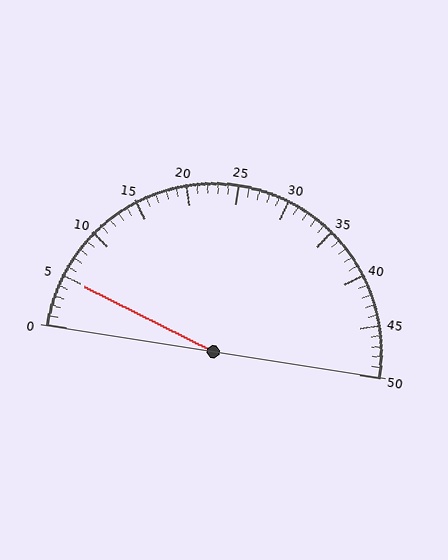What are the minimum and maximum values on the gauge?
The gauge ranges from 0 to 50.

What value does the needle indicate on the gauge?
The needle indicates approximately 5.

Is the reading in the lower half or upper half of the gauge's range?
The reading is in the lower half of the range (0 to 50).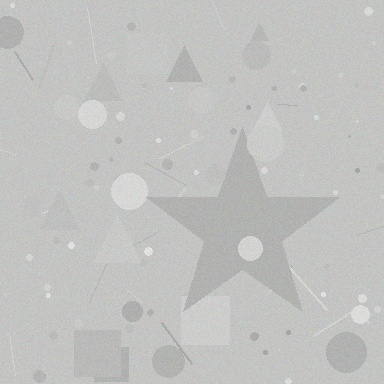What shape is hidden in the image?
A star is hidden in the image.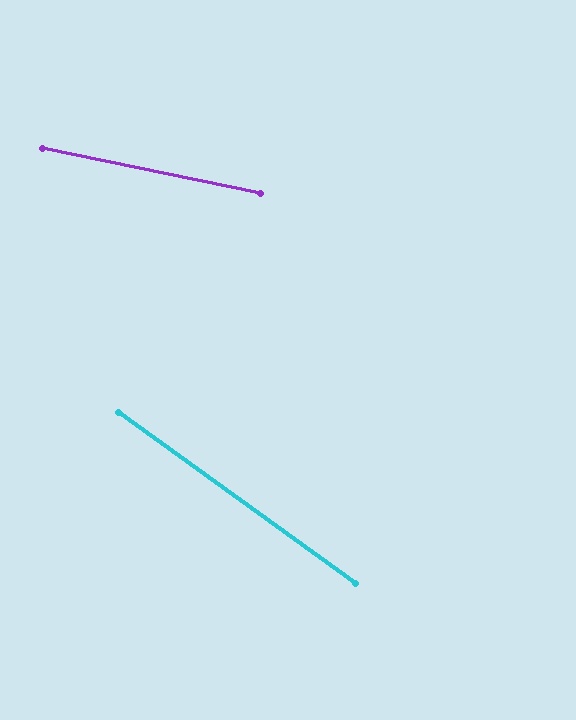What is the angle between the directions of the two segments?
Approximately 24 degrees.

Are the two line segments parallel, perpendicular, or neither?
Neither parallel nor perpendicular — they differ by about 24°.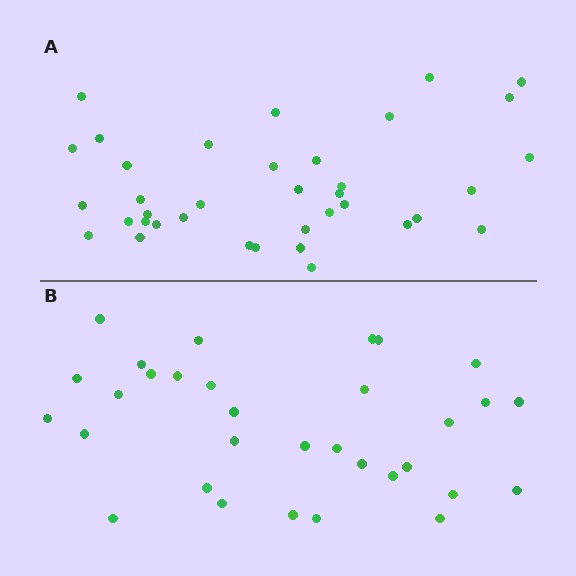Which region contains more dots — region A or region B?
Region A (the top region) has more dots.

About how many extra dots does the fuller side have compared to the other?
Region A has about 5 more dots than region B.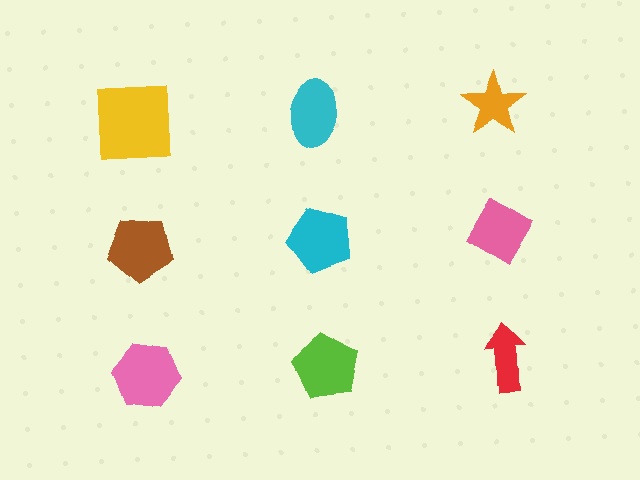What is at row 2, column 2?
A cyan pentagon.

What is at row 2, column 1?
A brown pentagon.